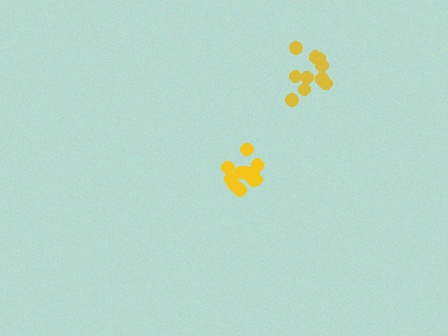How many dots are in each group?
Group 1: 13 dots, Group 2: 11 dots (24 total).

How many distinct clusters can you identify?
There are 2 distinct clusters.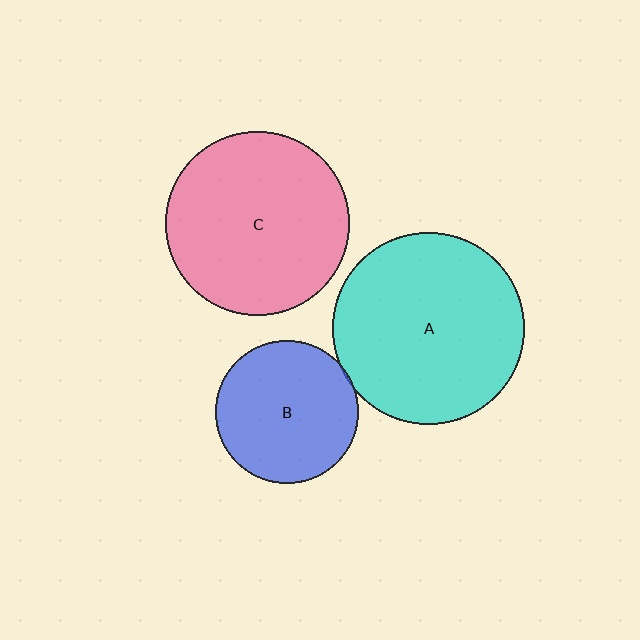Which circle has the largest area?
Circle A (cyan).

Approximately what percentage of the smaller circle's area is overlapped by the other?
Approximately 5%.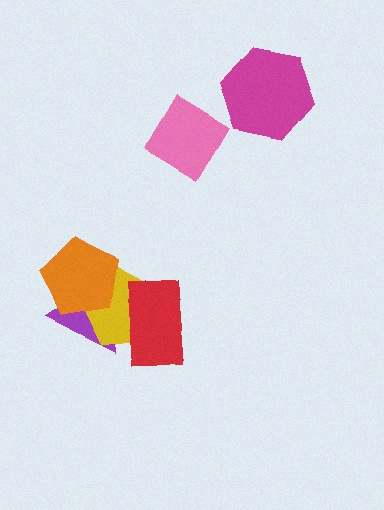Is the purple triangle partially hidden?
Yes, it is partially covered by another shape.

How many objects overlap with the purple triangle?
3 objects overlap with the purple triangle.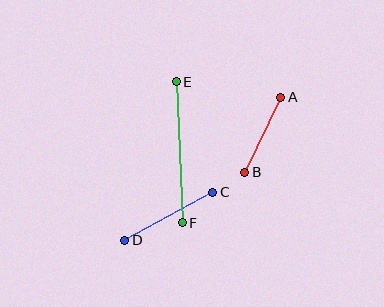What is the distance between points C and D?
The distance is approximately 100 pixels.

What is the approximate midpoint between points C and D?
The midpoint is at approximately (169, 216) pixels.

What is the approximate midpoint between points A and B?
The midpoint is at approximately (263, 135) pixels.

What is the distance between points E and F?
The distance is approximately 141 pixels.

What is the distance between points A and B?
The distance is approximately 83 pixels.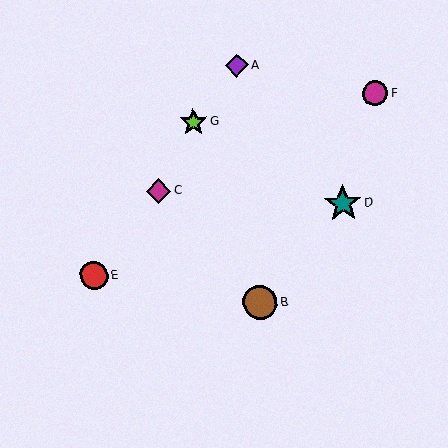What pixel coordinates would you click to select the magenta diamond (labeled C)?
Click at (158, 191) to select the magenta diamond C.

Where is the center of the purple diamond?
The center of the purple diamond is at (237, 65).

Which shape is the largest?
The teal star (labeled D) is the largest.